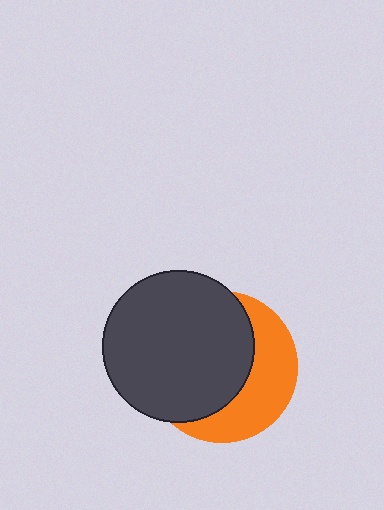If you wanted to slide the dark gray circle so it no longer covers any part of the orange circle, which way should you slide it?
Slide it left — that is the most direct way to separate the two shapes.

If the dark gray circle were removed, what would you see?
You would see the complete orange circle.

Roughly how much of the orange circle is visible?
A small part of it is visible (roughly 39%).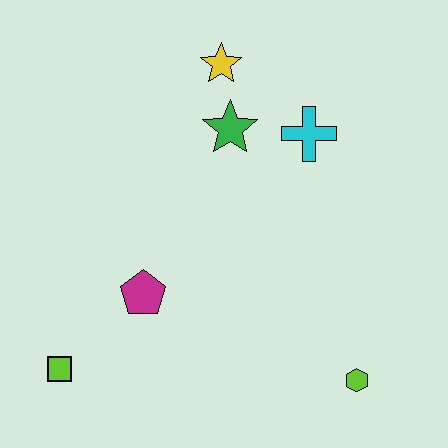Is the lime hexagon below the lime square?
Yes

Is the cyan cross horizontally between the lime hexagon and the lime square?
Yes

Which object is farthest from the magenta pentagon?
The yellow star is farthest from the magenta pentagon.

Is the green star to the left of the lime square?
No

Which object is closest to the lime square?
The magenta pentagon is closest to the lime square.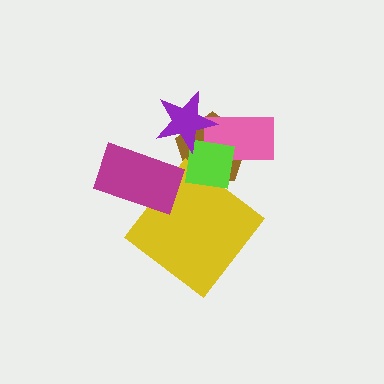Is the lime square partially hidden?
Yes, it is partially covered by another shape.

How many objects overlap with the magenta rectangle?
1 object overlaps with the magenta rectangle.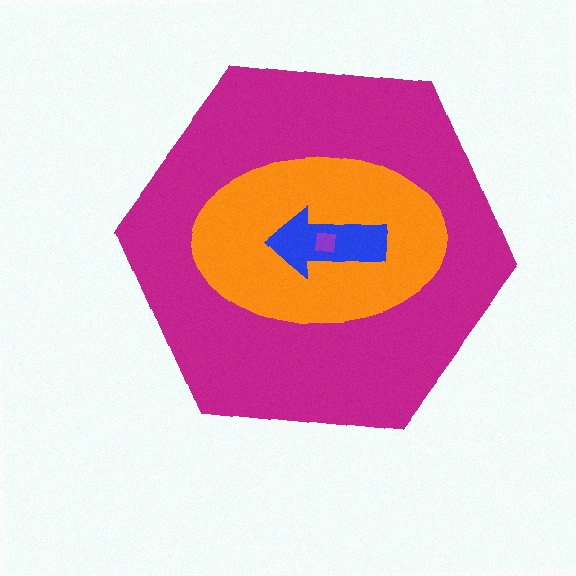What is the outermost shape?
The magenta hexagon.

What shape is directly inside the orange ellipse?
The blue arrow.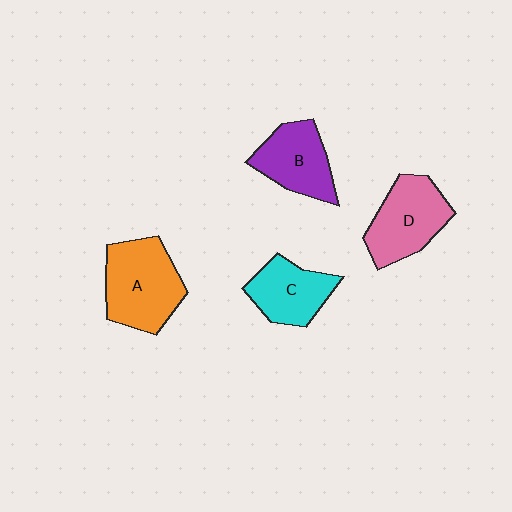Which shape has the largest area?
Shape A (orange).